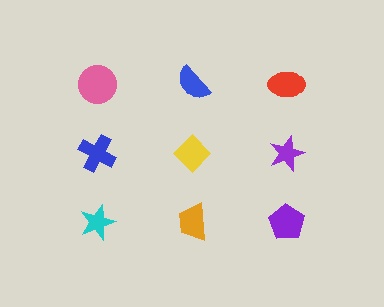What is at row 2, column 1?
A blue cross.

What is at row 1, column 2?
A blue semicircle.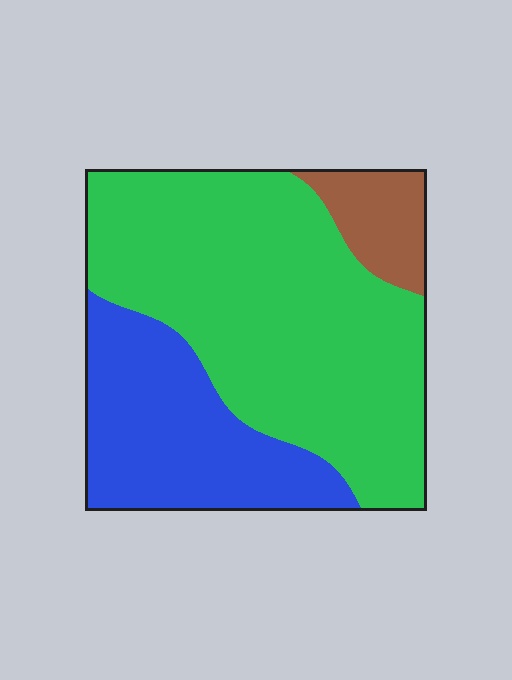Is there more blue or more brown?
Blue.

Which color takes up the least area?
Brown, at roughly 10%.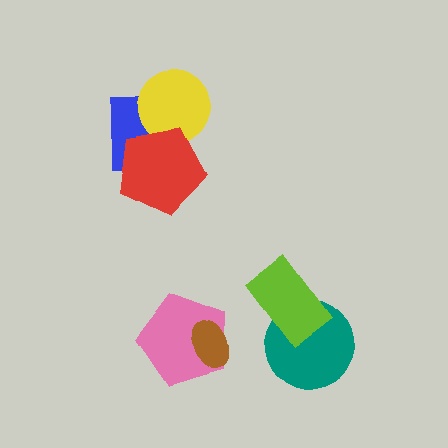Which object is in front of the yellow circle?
The red pentagon is in front of the yellow circle.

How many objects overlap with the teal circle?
1 object overlaps with the teal circle.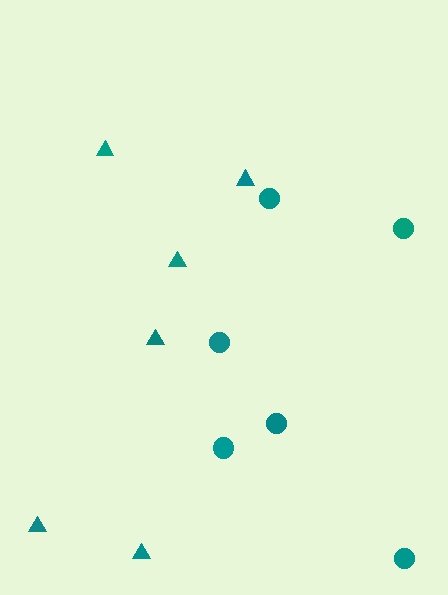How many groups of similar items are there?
There are 2 groups: one group of circles (6) and one group of triangles (6).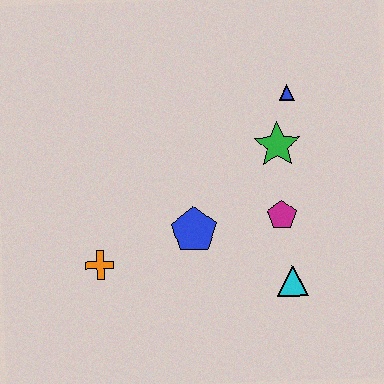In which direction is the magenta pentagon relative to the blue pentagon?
The magenta pentagon is to the right of the blue pentagon.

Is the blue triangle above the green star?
Yes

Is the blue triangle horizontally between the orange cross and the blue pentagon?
No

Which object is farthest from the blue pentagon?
The blue triangle is farthest from the blue pentagon.